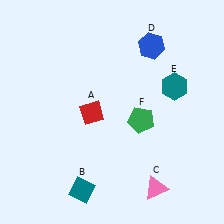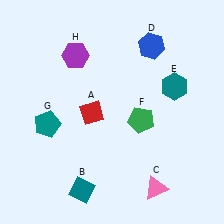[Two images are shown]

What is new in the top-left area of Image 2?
A purple hexagon (H) was added in the top-left area of Image 2.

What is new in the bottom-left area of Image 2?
A teal pentagon (G) was added in the bottom-left area of Image 2.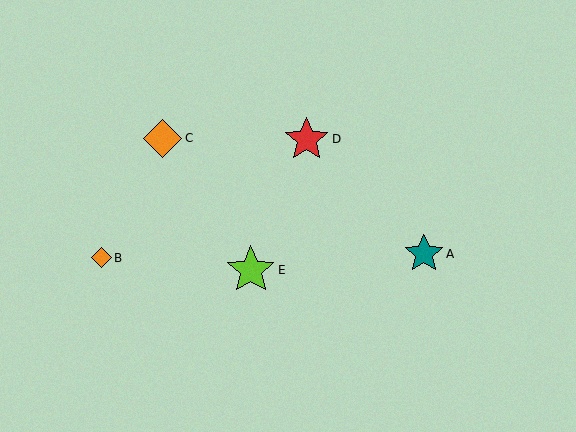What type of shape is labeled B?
Shape B is an orange diamond.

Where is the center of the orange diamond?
The center of the orange diamond is at (101, 258).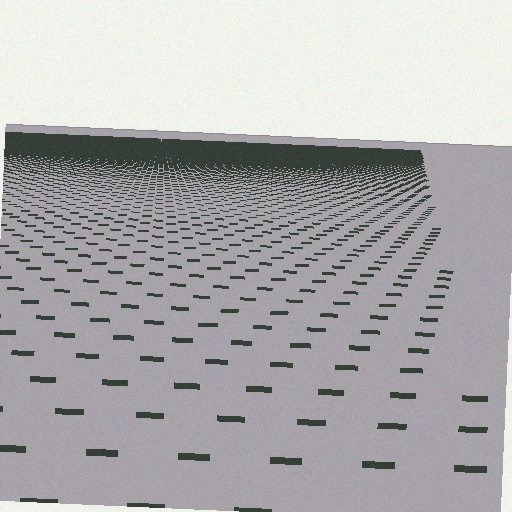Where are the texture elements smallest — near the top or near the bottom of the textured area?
Near the top.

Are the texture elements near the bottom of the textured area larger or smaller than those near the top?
Larger. Near the bottom, elements are closer to the viewer and appear at a bigger on-screen size.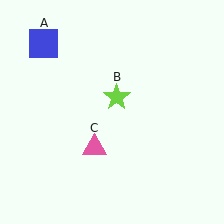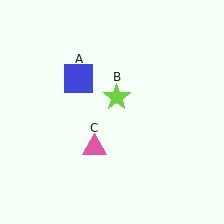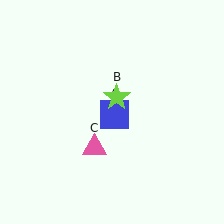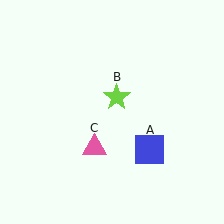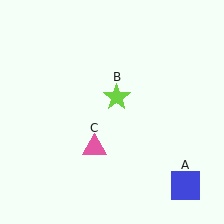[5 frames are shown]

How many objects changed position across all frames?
1 object changed position: blue square (object A).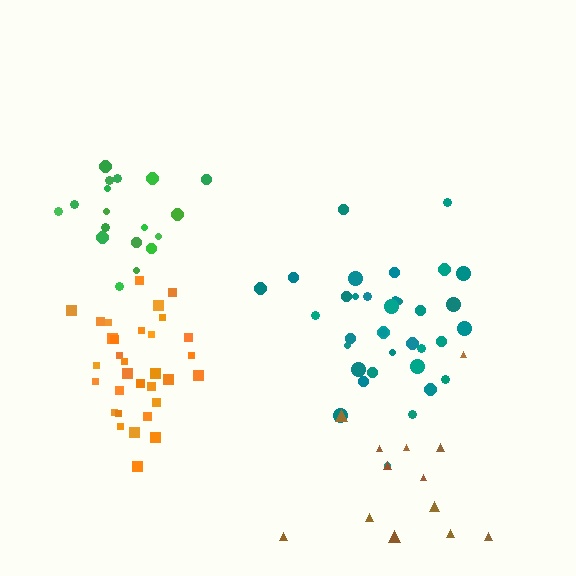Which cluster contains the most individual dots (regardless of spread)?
Teal (35).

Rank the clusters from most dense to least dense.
orange, teal, green, brown.